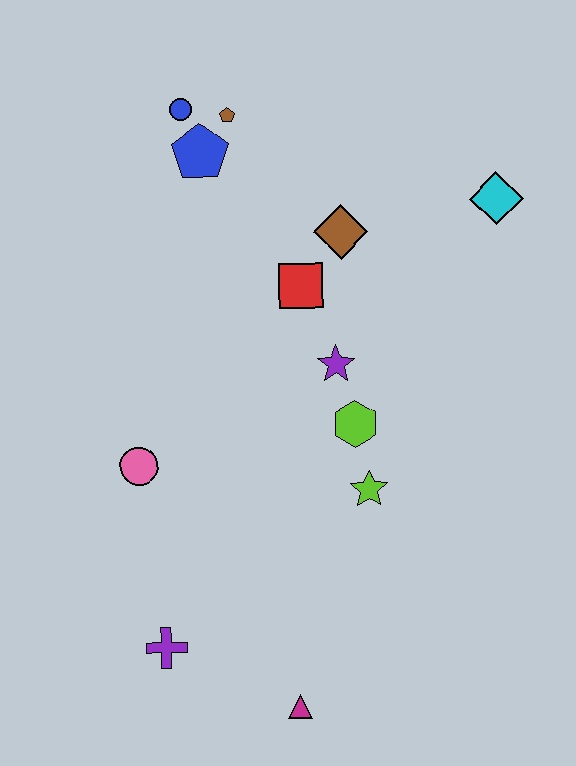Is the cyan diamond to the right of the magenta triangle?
Yes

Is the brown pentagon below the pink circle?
No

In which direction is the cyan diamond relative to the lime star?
The cyan diamond is above the lime star.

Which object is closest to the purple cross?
The magenta triangle is closest to the purple cross.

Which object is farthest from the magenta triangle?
The blue circle is farthest from the magenta triangle.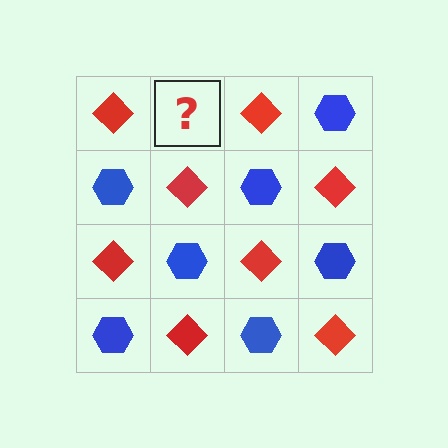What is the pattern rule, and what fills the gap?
The rule is that it alternates red diamond and blue hexagon in a checkerboard pattern. The gap should be filled with a blue hexagon.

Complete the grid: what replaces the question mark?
The question mark should be replaced with a blue hexagon.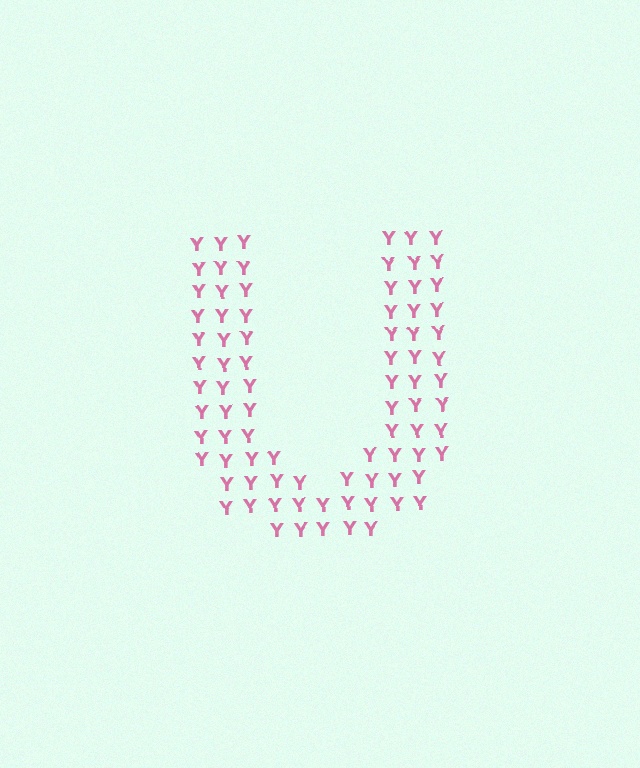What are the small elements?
The small elements are letter Y's.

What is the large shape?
The large shape is the letter U.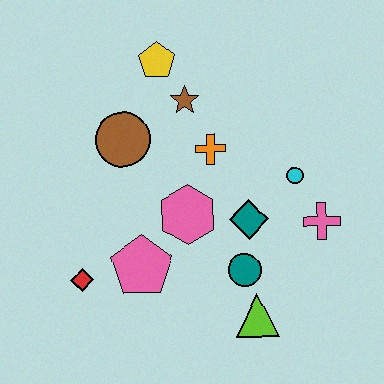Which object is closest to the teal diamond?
The teal circle is closest to the teal diamond.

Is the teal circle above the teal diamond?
No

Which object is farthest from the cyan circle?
The red diamond is farthest from the cyan circle.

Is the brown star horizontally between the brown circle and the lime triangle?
Yes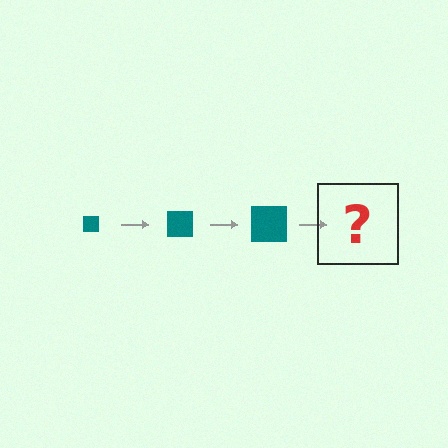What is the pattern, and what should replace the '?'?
The pattern is that the square gets progressively larger each step. The '?' should be a teal square, larger than the previous one.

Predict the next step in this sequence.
The next step is a teal square, larger than the previous one.